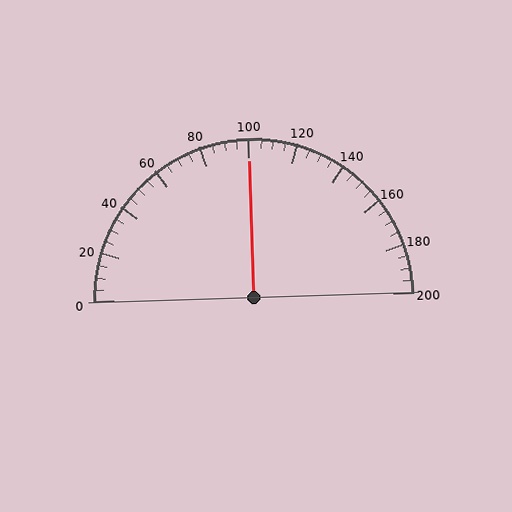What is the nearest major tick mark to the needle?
The nearest major tick mark is 100.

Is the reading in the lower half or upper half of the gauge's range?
The reading is in the upper half of the range (0 to 200).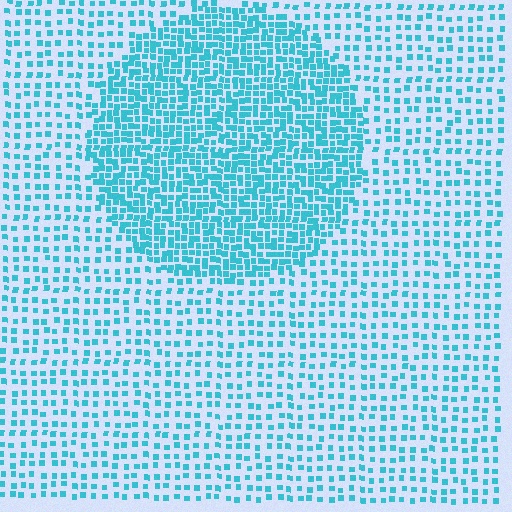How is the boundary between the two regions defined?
The boundary is defined by a change in element density (approximately 2.2x ratio). All elements are the same color, size, and shape.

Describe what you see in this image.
The image contains small cyan elements arranged at two different densities. A circle-shaped region is visible where the elements are more densely packed than the surrounding area.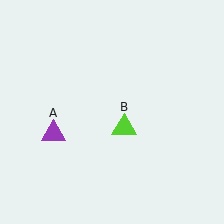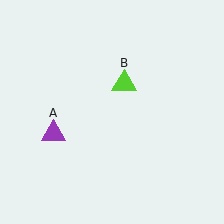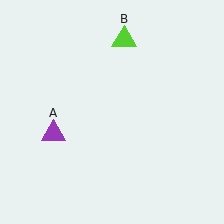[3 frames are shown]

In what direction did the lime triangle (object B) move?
The lime triangle (object B) moved up.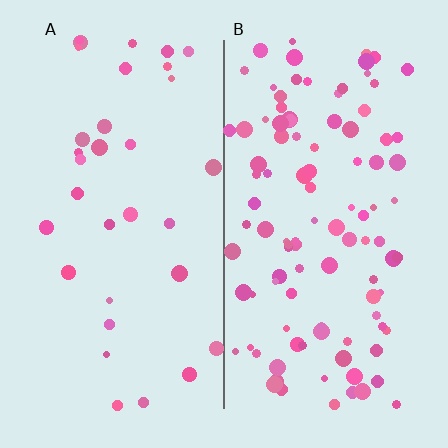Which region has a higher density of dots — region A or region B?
B (the right).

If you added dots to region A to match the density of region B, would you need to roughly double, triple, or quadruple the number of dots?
Approximately triple.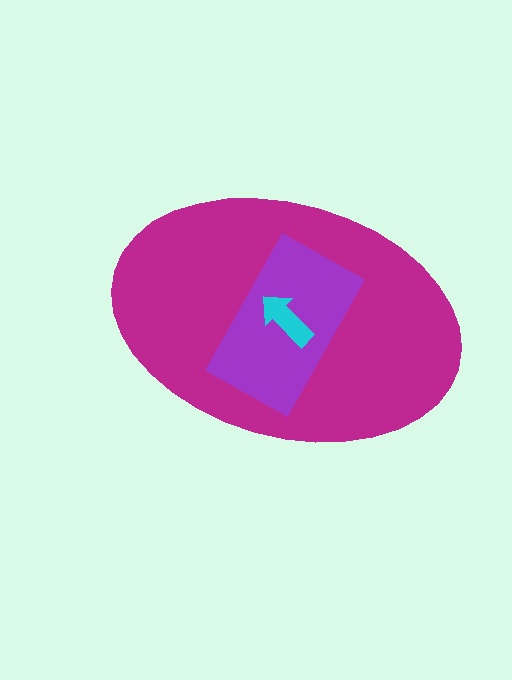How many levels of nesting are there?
3.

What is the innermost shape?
The cyan arrow.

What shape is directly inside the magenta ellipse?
The purple rectangle.